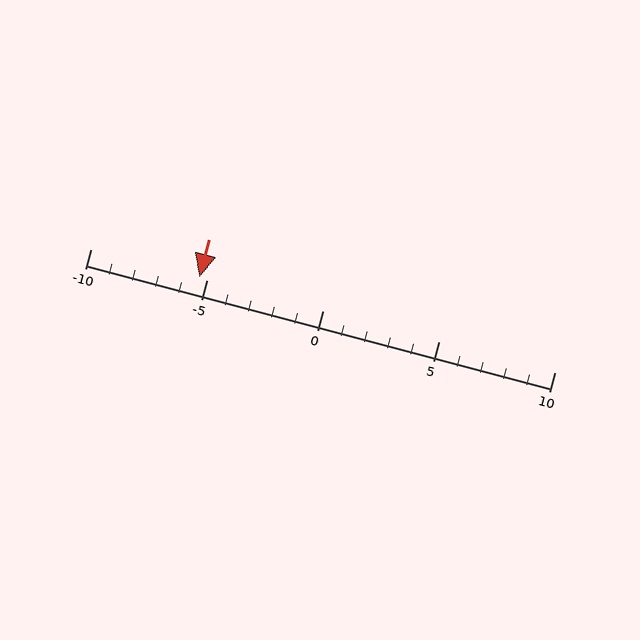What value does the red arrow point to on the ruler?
The red arrow points to approximately -5.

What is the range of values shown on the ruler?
The ruler shows values from -10 to 10.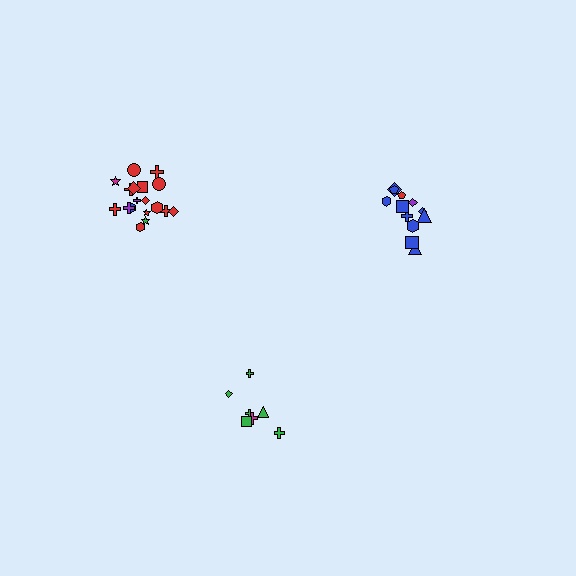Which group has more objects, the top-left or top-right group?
The top-left group.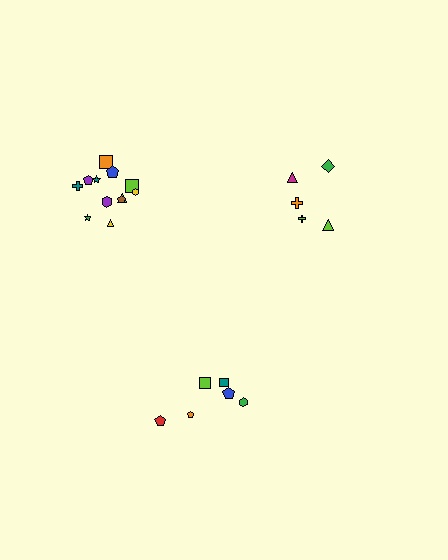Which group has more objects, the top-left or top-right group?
The top-left group.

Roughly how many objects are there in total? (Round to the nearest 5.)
Roughly 25 objects in total.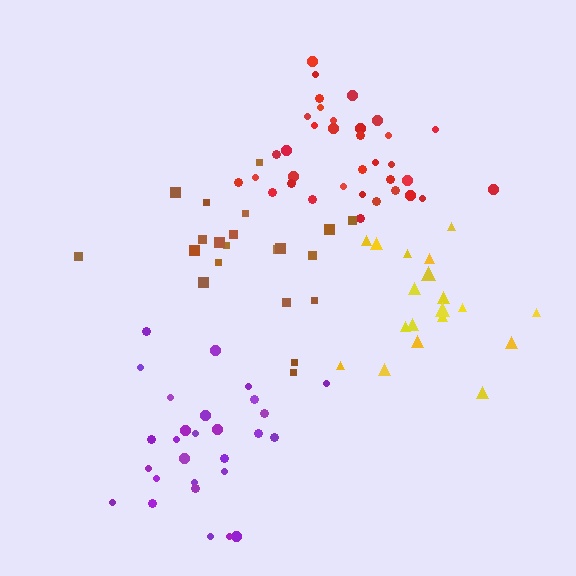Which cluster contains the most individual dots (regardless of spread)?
Red (35).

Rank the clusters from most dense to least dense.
red, purple, brown, yellow.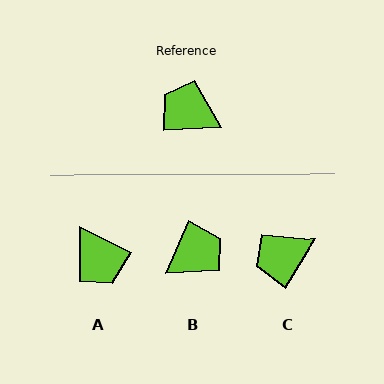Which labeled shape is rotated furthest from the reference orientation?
A, about 151 degrees away.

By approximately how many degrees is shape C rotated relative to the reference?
Approximately 55 degrees counter-clockwise.